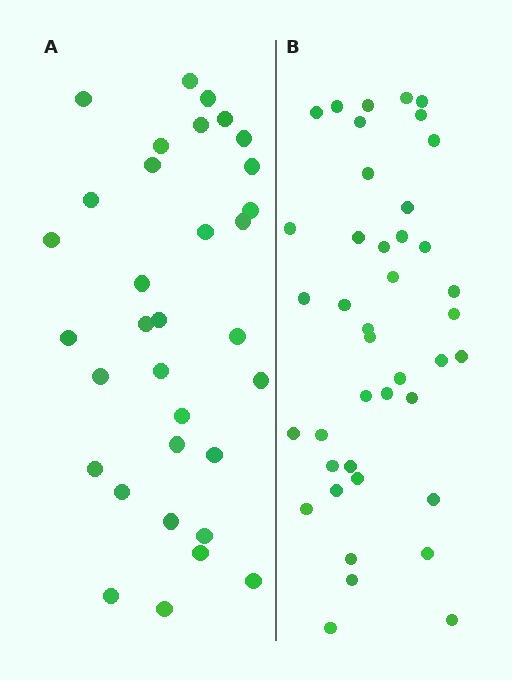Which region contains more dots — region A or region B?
Region B (the right region) has more dots.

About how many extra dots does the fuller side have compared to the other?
Region B has roughly 8 or so more dots than region A.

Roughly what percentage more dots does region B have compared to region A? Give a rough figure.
About 25% more.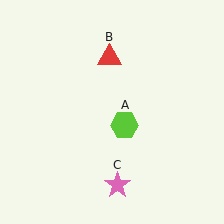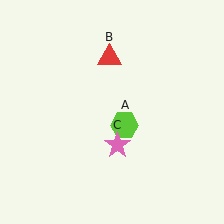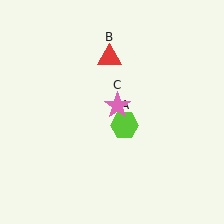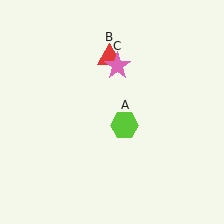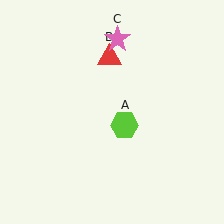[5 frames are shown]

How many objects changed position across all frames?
1 object changed position: pink star (object C).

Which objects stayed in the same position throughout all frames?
Lime hexagon (object A) and red triangle (object B) remained stationary.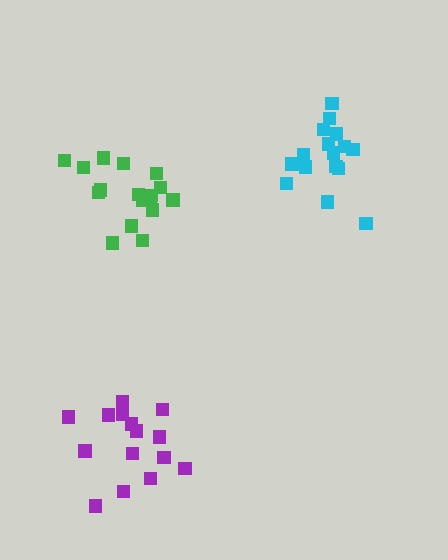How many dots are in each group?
Group 1: 17 dots, Group 2: 15 dots, Group 3: 16 dots (48 total).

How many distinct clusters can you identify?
There are 3 distinct clusters.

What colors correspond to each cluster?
The clusters are colored: green, purple, cyan.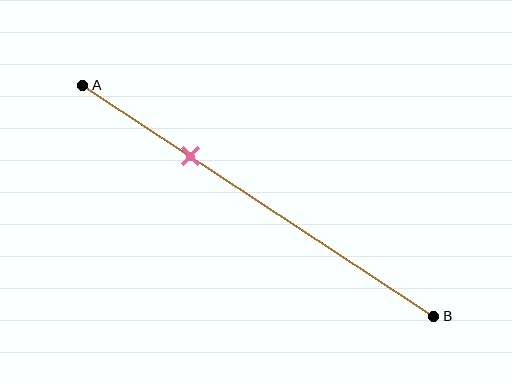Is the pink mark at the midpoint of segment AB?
No, the mark is at about 30% from A, not at the 50% midpoint.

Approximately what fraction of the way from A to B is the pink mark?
The pink mark is approximately 30% of the way from A to B.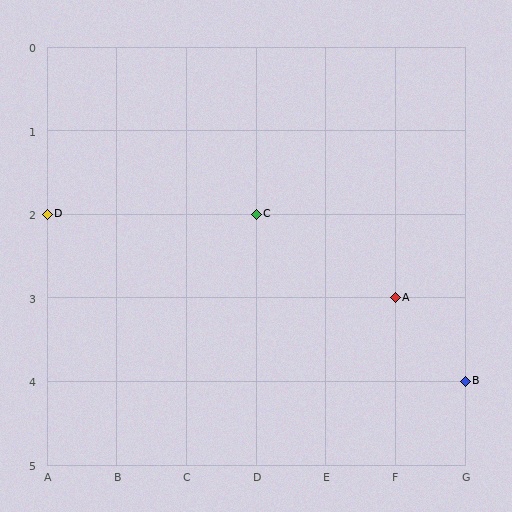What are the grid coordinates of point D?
Point D is at grid coordinates (A, 2).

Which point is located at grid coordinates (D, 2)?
Point C is at (D, 2).